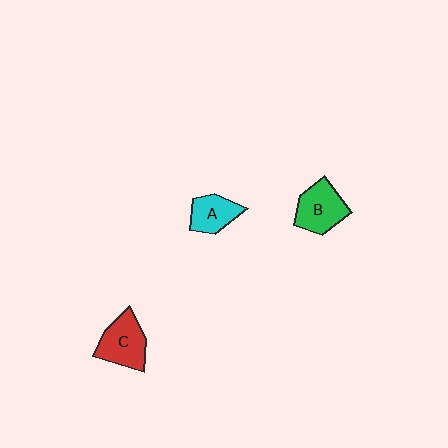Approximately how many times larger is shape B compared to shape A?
Approximately 1.3 times.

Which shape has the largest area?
Shape C (red).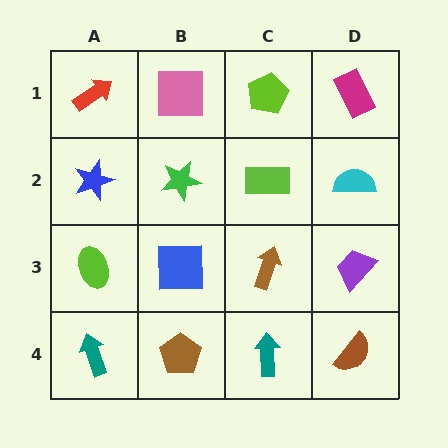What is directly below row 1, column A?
A blue star.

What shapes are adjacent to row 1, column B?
A green star (row 2, column B), a red arrow (row 1, column A), a lime pentagon (row 1, column C).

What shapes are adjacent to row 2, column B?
A pink square (row 1, column B), a blue square (row 3, column B), a blue star (row 2, column A), a lime rectangle (row 2, column C).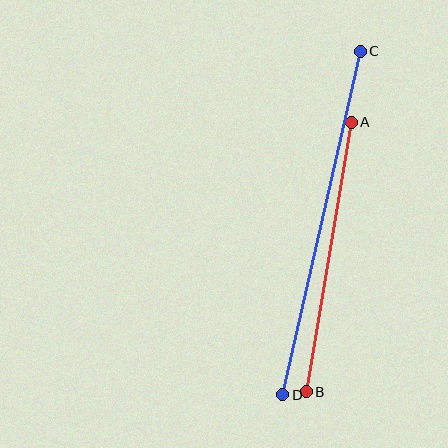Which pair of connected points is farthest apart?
Points C and D are farthest apart.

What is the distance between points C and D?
The distance is approximately 352 pixels.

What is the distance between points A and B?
The distance is approximately 273 pixels.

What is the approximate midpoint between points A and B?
The midpoint is at approximately (329, 257) pixels.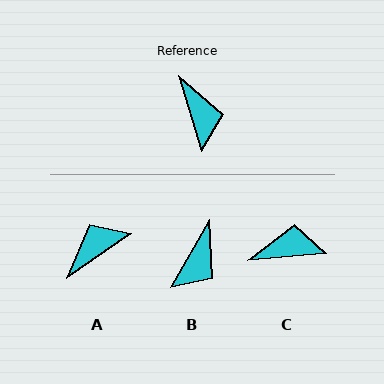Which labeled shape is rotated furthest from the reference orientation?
A, about 108 degrees away.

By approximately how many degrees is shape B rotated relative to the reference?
Approximately 46 degrees clockwise.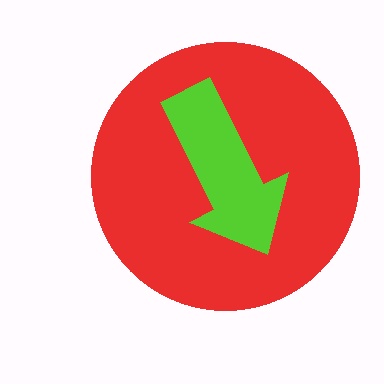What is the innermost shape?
The lime arrow.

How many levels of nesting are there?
2.